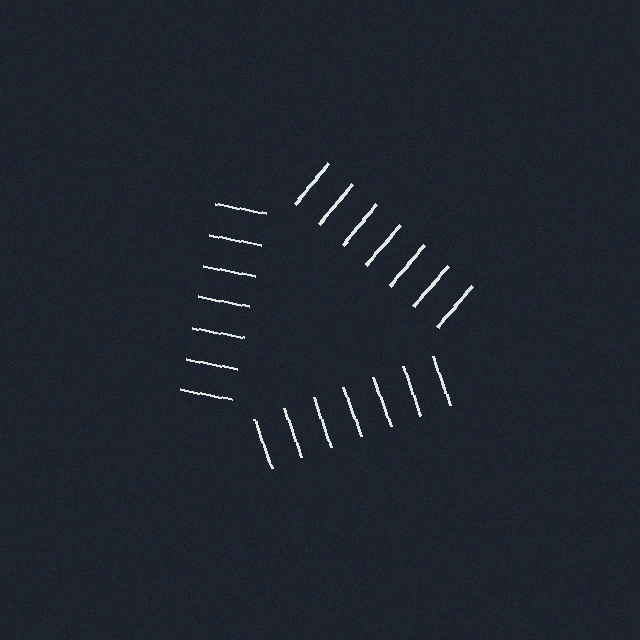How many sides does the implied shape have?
3 sides — the line-ends trace a triangle.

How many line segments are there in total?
21 — 7 along each of the 3 edges.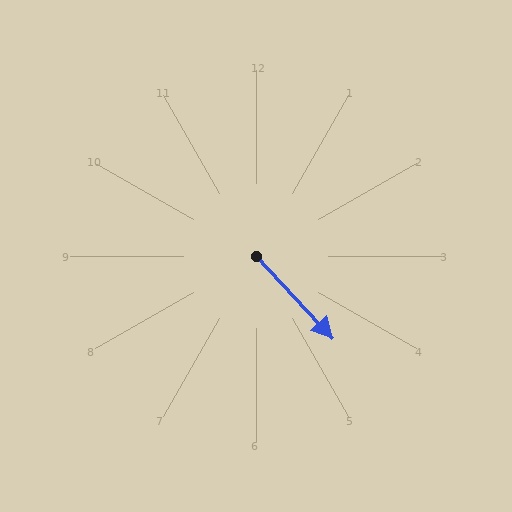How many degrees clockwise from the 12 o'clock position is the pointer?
Approximately 137 degrees.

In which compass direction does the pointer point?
Southeast.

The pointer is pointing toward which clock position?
Roughly 5 o'clock.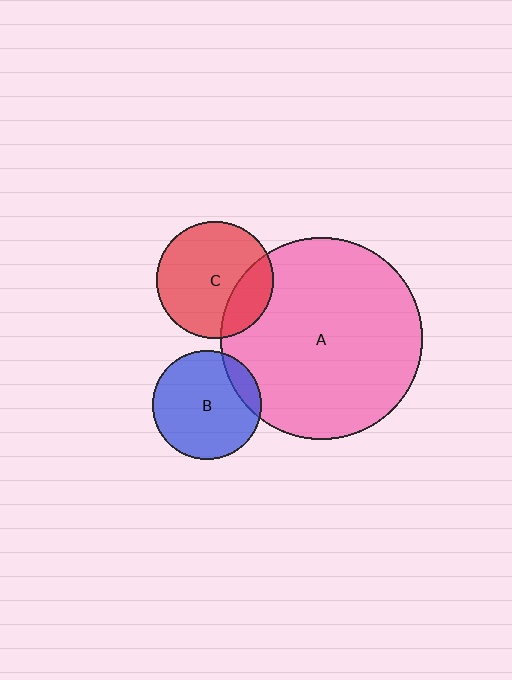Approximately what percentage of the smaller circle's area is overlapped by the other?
Approximately 15%.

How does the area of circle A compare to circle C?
Approximately 3.0 times.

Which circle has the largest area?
Circle A (pink).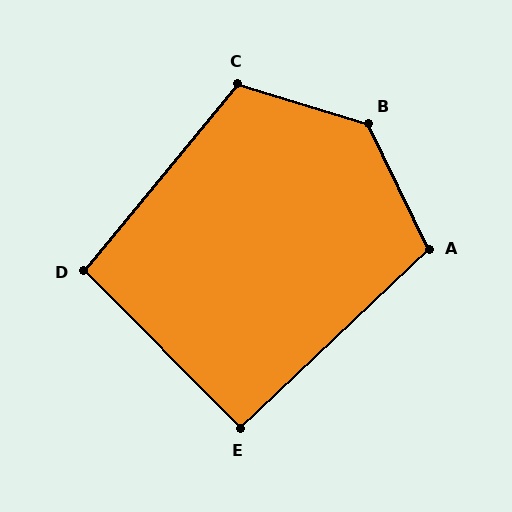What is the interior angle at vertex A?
Approximately 108 degrees (obtuse).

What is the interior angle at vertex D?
Approximately 96 degrees (obtuse).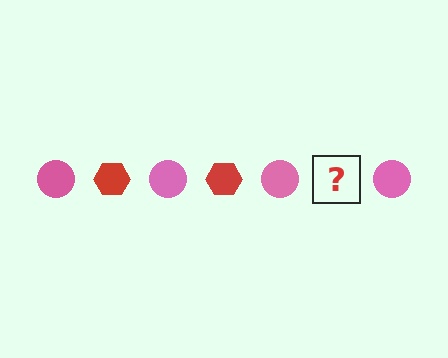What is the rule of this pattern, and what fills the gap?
The rule is that the pattern alternates between pink circle and red hexagon. The gap should be filled with a red hexagon.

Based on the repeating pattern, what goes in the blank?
The blank should be a red hexagon.